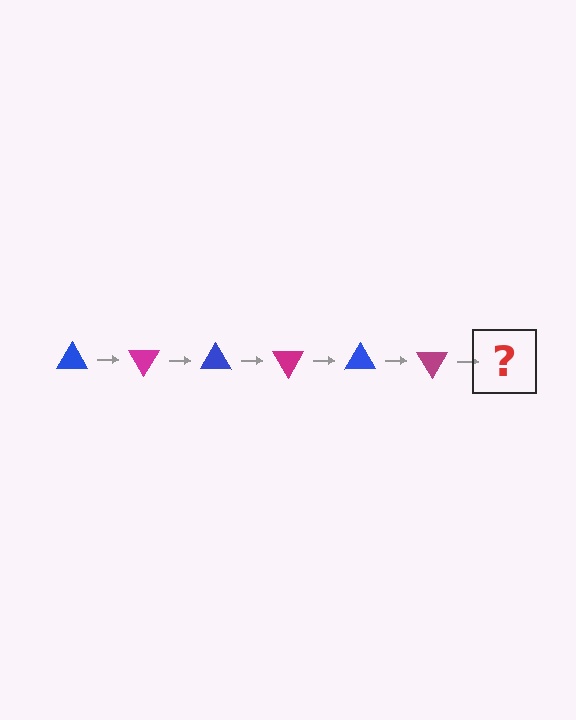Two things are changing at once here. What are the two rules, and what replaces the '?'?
The two rules are that it rotates 60 degrees each step and the color cycles through blue and magenta. The '?' should be a blue triangle, rotated 360 degrees from the start.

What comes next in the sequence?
The next element should be a blue triangle, rotated 360 degrees from the start.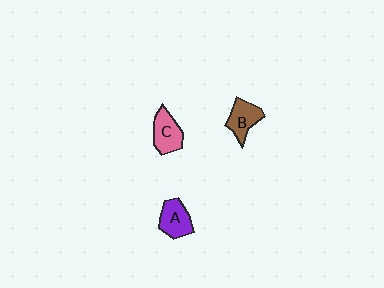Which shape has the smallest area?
Shape B (brown).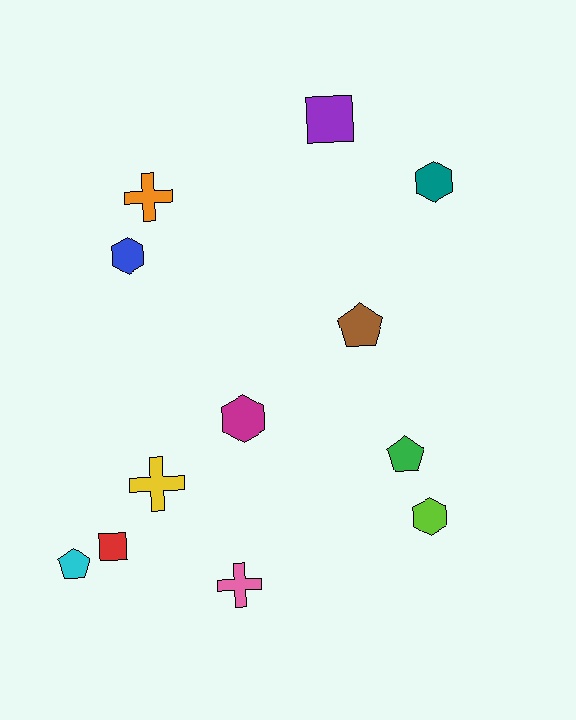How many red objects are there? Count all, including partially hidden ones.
There is 1 red object.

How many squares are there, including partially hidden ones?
There are 2 squares.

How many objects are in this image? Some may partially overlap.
There are 12 objects.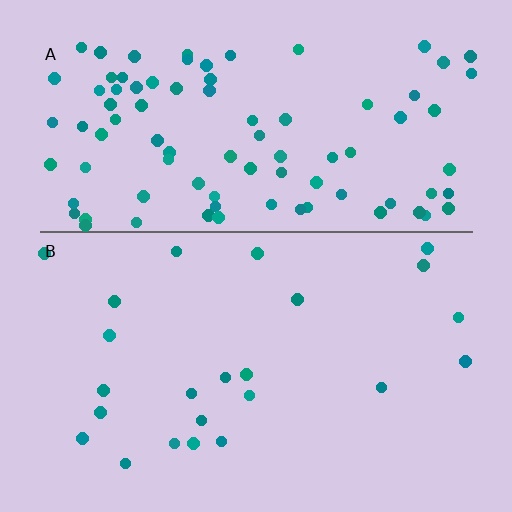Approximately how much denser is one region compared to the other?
Approximately 3.9× — region A over region B.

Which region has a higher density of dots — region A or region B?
A (the top).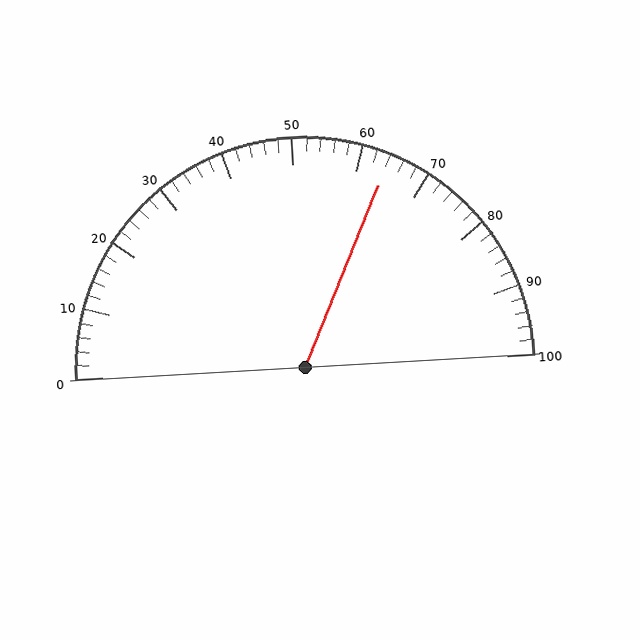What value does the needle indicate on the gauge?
The needle indicates approximately 64.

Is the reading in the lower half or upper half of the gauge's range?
The reading is in the upper half of the range (0 to 100).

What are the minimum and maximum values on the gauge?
The gauge ranges from 0 to 100.